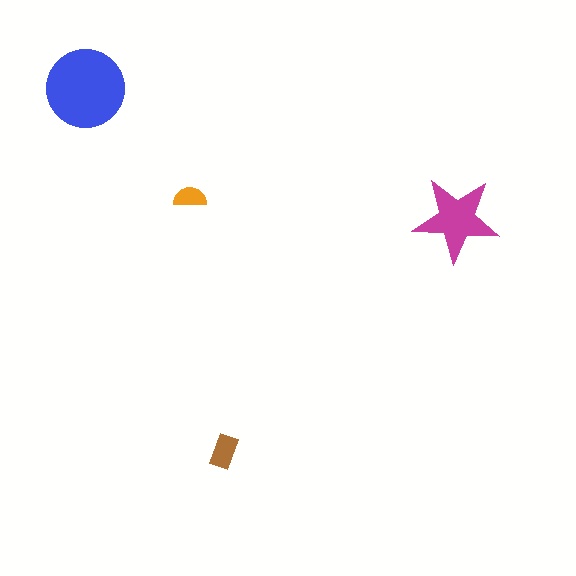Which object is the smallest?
The orange semicircle.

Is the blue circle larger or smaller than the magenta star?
Larger.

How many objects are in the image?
There are 4 objects in the image.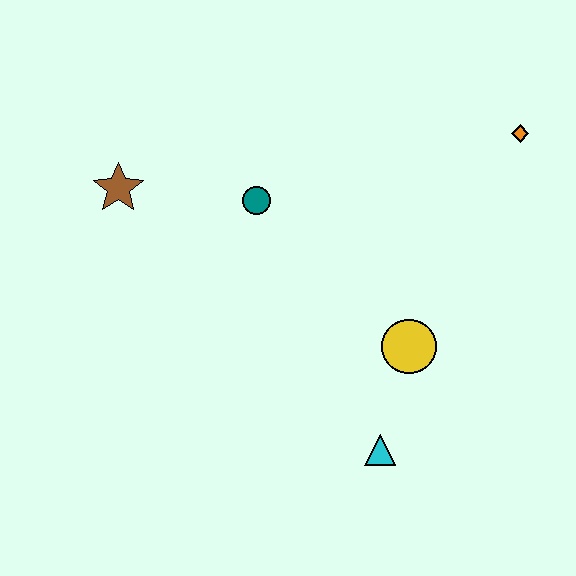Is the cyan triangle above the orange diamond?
No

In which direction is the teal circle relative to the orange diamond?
The teal circle is to the left of the orange diamond.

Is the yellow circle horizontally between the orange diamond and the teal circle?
Yes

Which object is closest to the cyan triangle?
The yellow circle is closest to the cyan triangle.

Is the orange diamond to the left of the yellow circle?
No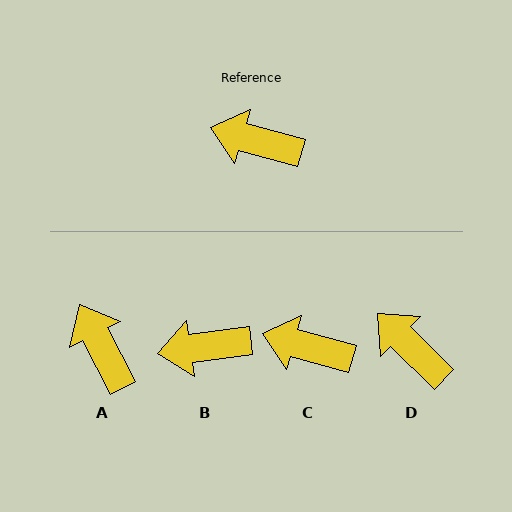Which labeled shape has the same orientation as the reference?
C.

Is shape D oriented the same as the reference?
No, it is off by about 29 degrees.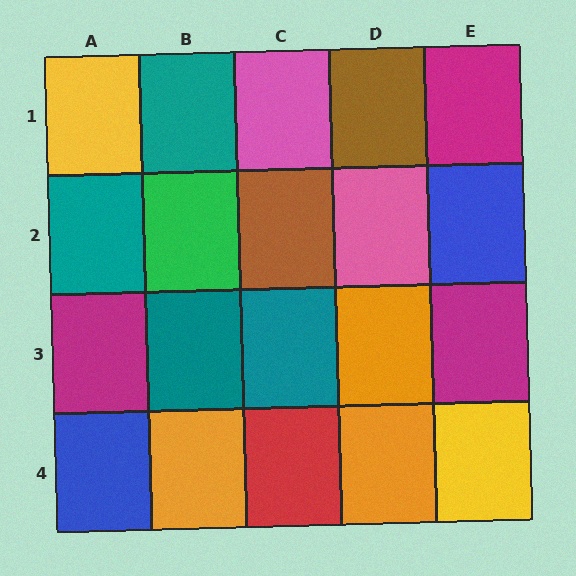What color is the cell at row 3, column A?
Magenta.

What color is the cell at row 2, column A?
Teal.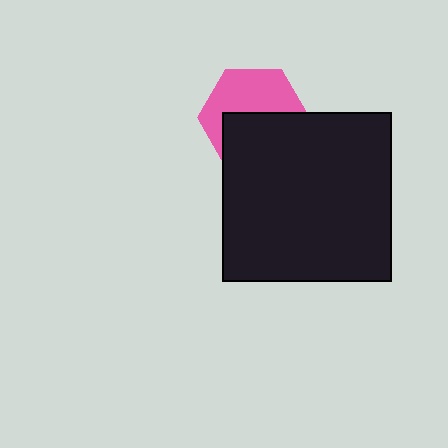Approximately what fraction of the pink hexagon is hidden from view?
Roughly 51% of the pink hexagon is hidden behind the black square.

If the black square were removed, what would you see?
You would see the complete pink hexagon.